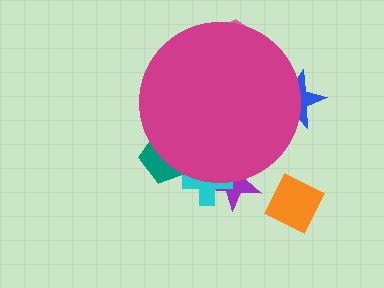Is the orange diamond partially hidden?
No, the orange diamond is fully visible.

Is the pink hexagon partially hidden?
Yes, the pink hexagon is partially hidden behind the magenta circle.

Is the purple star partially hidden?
Yes, the purple star is partially hidden behind the magenta circle.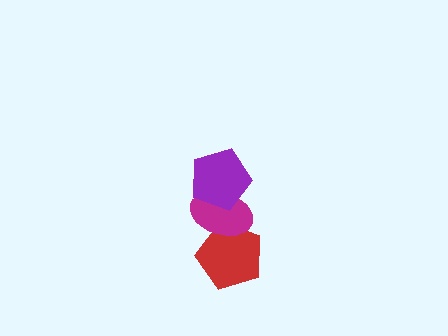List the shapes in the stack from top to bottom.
From top to bottom: the purple pentagon, the magenta ellipse, the red pentagon.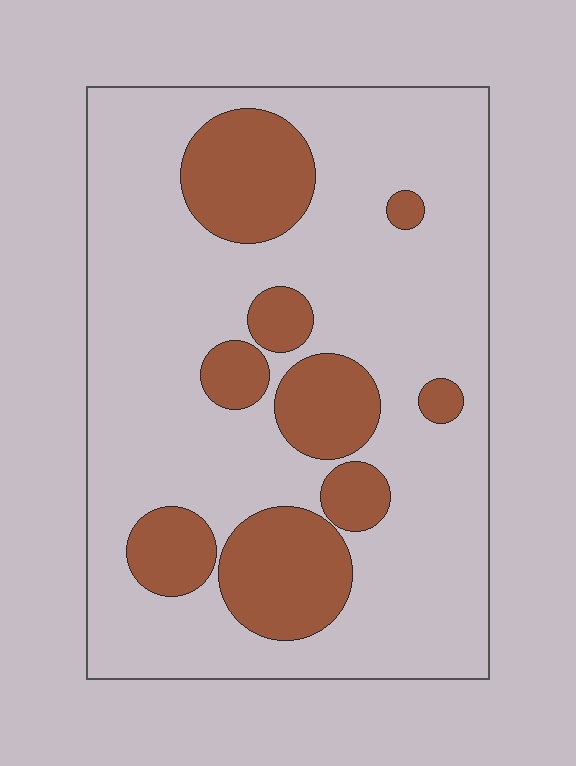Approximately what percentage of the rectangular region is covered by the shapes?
Approximately 25%.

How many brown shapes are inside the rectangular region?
9.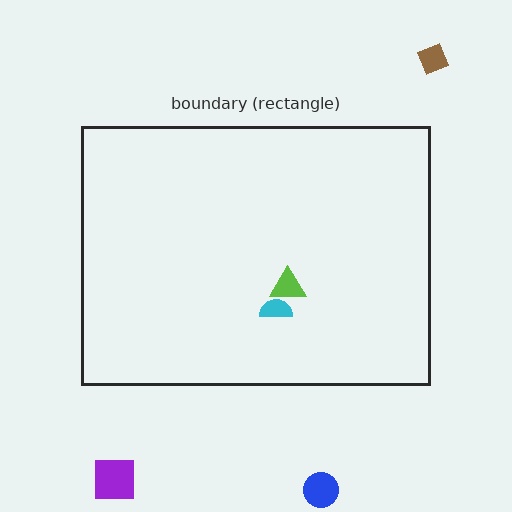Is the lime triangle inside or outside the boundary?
Inside.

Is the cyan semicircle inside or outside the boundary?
Inside.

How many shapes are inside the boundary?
2 inside, 3 outside.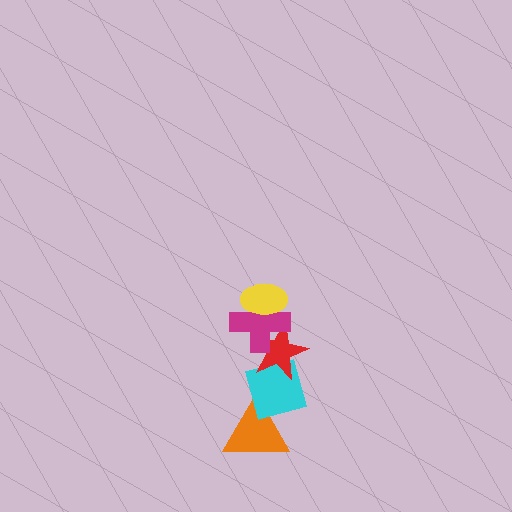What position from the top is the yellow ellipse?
The yellow ellipse is 1st from the top.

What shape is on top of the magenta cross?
The yellow ellipse is on top of the magenta cross.